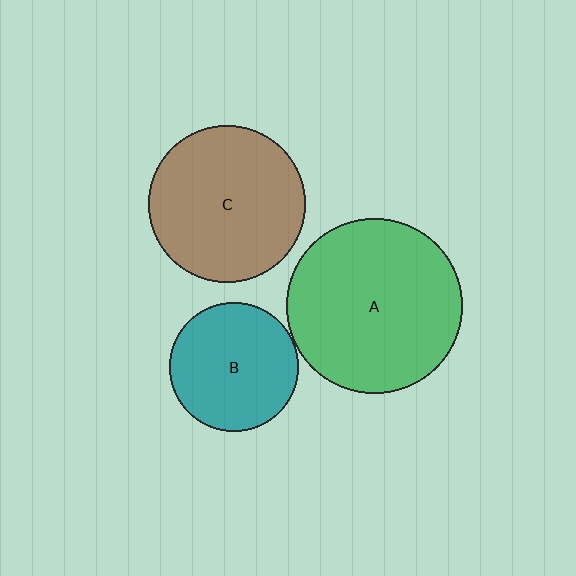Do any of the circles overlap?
No, none of the circles overlap.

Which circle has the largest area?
Circle A (green).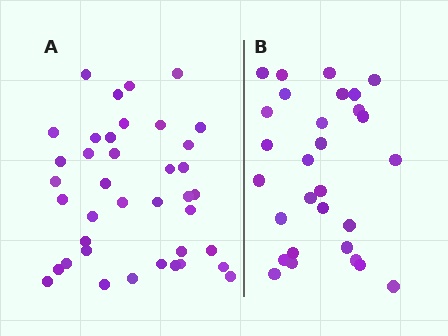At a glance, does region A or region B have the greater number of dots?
Region A (the left region) has more dots.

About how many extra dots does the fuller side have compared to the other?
Region A has roughly 10 or so more dots than region B.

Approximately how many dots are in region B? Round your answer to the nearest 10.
About 30 dots. (The exact count is 29, which rounds to 30.)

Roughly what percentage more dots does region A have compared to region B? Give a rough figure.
About 35% more.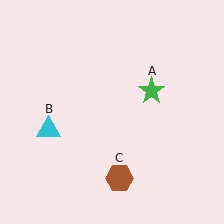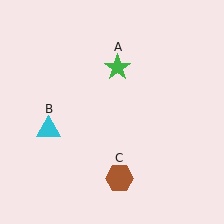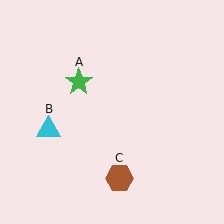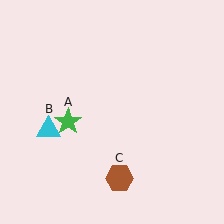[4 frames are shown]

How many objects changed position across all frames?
1 object changed position: green star (object A).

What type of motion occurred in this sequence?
The green star (object A) rotated counterclockwise around the center of the scene.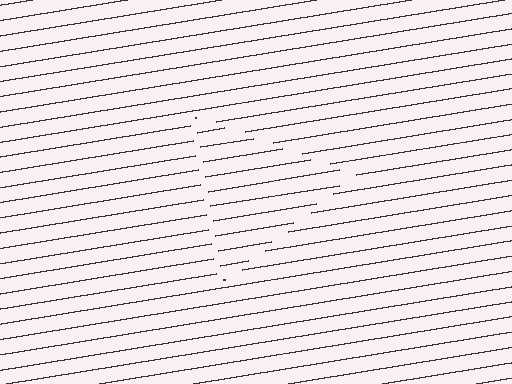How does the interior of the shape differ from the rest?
The interior of the shape contains the same grating, shifted by half a period — the contour is defined by the phase discontinuity where line-ends from the inner and outer gratings abut.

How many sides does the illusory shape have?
3 sides — the line-ends trace a triangle.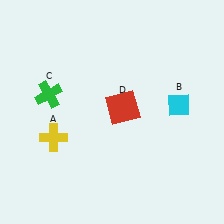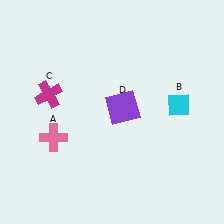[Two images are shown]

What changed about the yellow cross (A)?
In Image 1, A is yellow. In Image 2, it changed to pink.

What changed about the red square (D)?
In Image 1, D is red. In Image 2, it changed to purple.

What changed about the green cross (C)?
In Image 1, C is green. In Image 2, it changed to magenta.